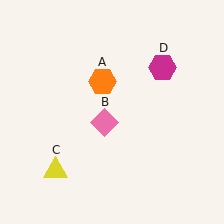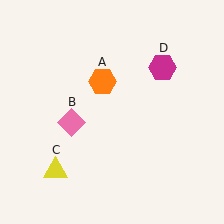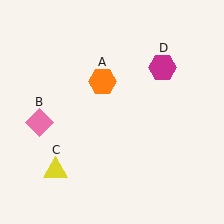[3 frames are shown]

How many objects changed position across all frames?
1 object changed position: pink diamond (object B).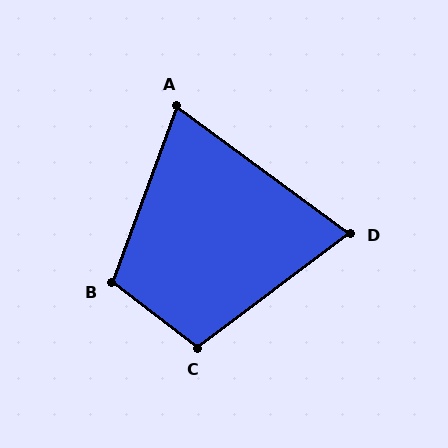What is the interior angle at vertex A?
Approximately 74 degrees (acute).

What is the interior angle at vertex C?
Approximately 106 degrees (obtuse).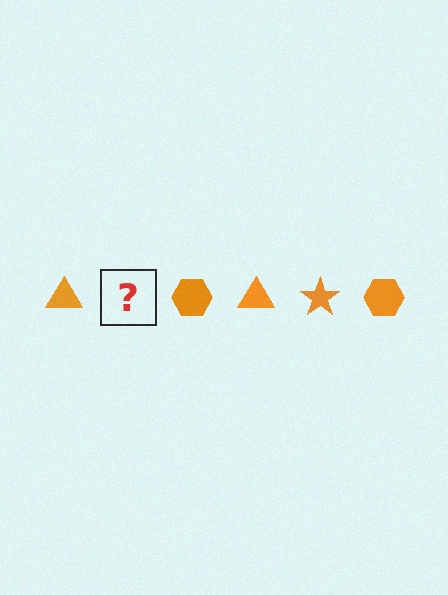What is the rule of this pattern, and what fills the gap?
The rule is that the pattern cycles through triangle, star, hexagon shapes in orange. The gap should be filled with an orange star.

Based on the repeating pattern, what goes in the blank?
The blank should be an orange star.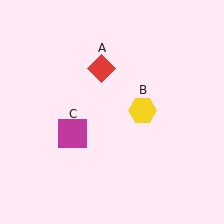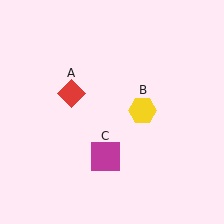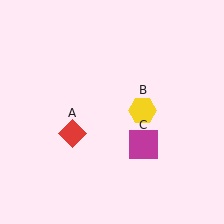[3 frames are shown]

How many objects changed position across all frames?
2 objects changed position: red diamond (object A), magenta square (object C).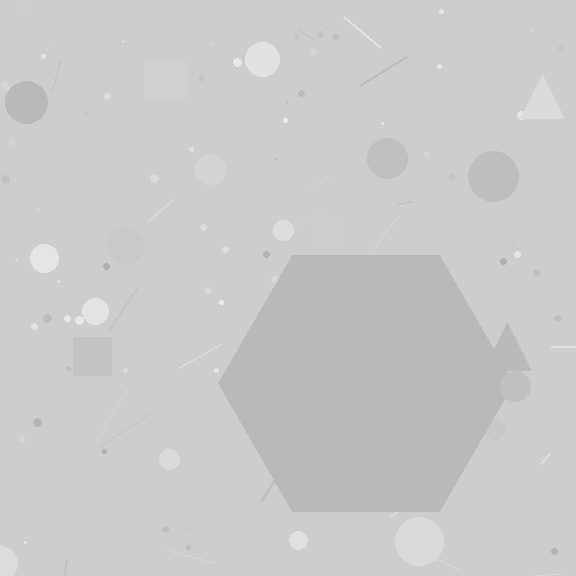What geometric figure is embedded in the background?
A hexagon is embedded in the background.